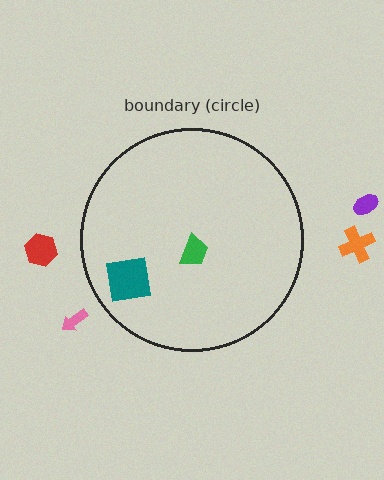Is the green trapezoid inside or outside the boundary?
Inside.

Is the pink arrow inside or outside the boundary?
Outside.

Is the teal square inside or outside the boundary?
Inside.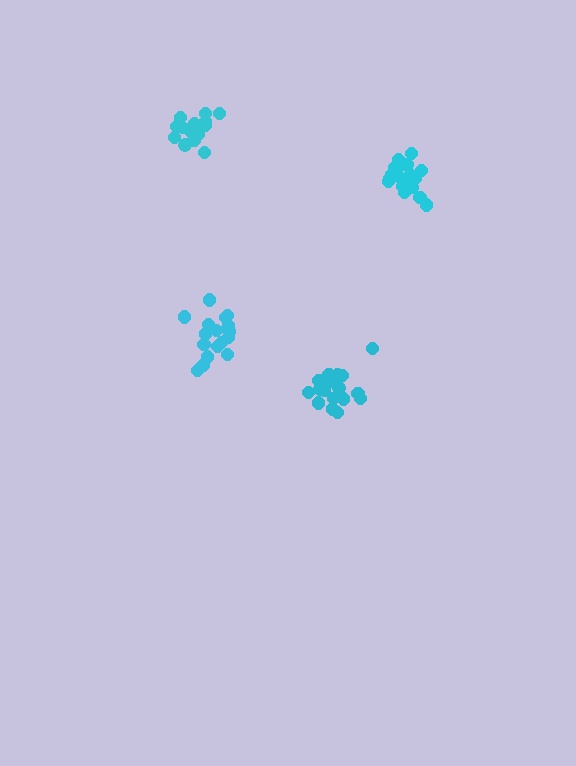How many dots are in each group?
Group 1: 14 dots, Group 2: 18 dots, Group 3: 19 dots, Group 4: 18 dots (69 total).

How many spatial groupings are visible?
There are 4 spatial groupings.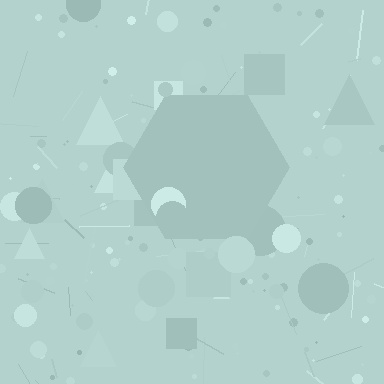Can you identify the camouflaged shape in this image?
The camouflaged shape is a hexagon.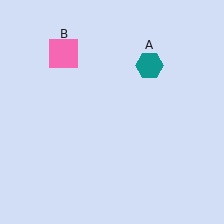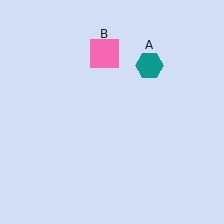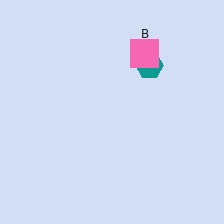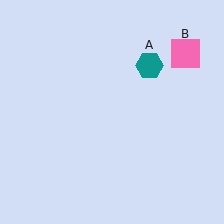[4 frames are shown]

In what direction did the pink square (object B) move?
The pink square (object B) moved right.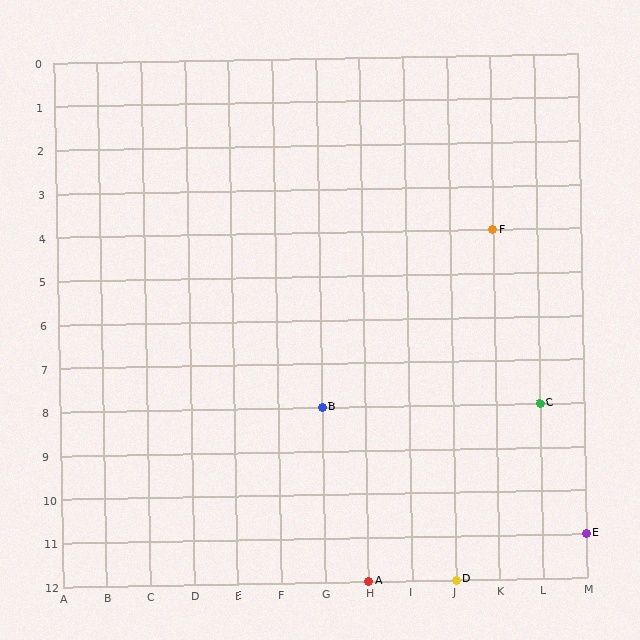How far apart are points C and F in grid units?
Points C and F are 1 column and 4 rows apart (about 4.1 grid units diagonally).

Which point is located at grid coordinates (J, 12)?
Point D is at (J, 12).